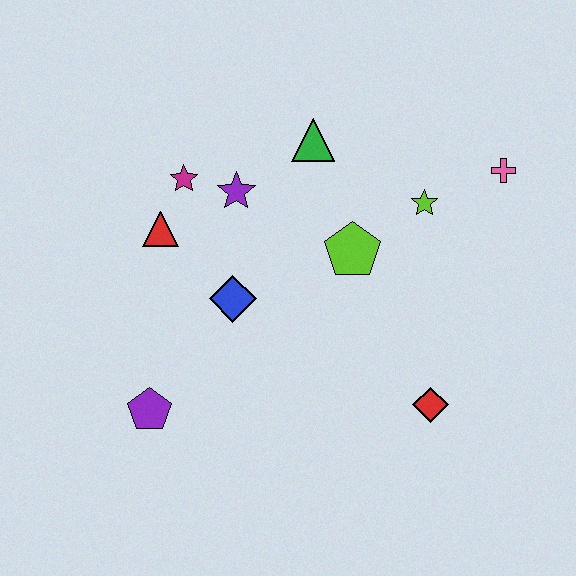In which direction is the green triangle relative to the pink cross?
The green triangle is to the left of the pink cross.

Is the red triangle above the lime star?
No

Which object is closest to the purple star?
The magenta star is closest to the purple star.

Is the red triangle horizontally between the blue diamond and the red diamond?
No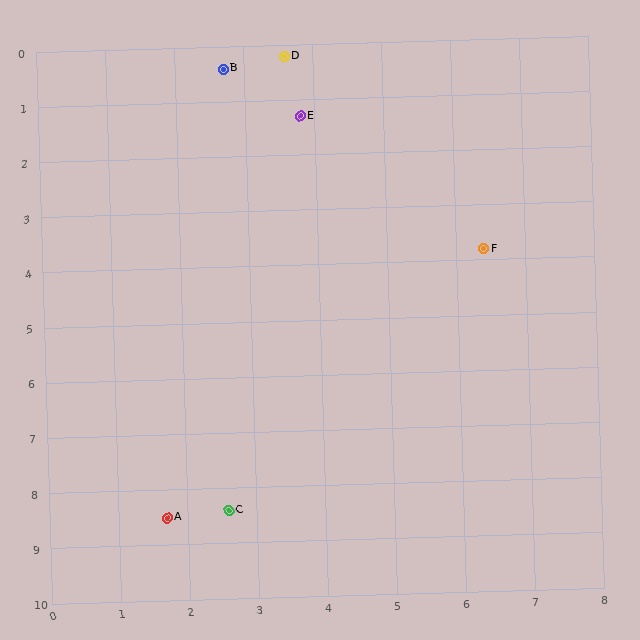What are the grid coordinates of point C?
Point C is at approximately (2.6, 8.4).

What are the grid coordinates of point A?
Point A is at approximately (1.7, 8.5).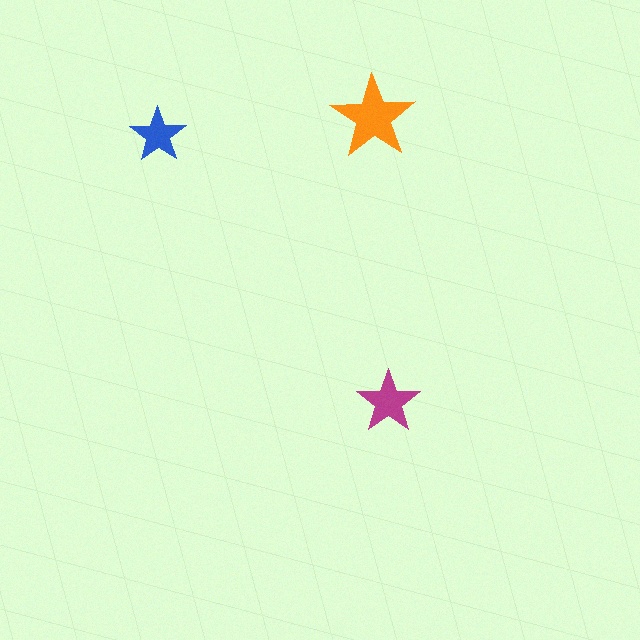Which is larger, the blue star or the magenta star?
The magenta one.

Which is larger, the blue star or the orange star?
The orange one.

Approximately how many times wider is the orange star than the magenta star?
About 1.5 times wider.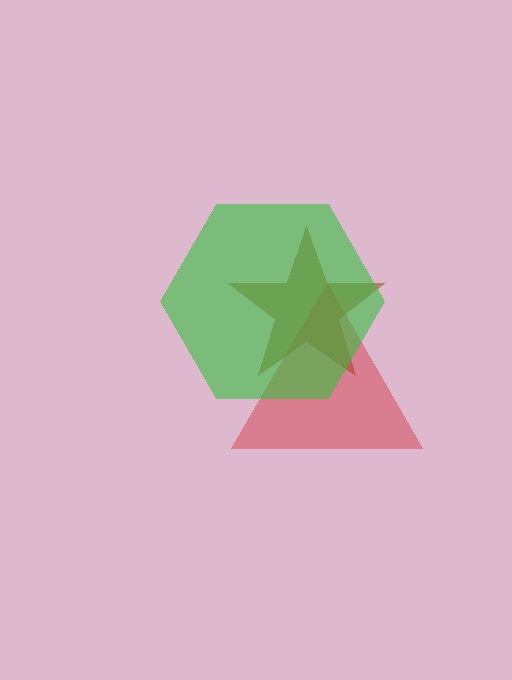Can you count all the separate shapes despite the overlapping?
Yes, there are 3 separate shapes.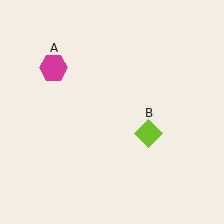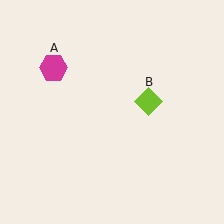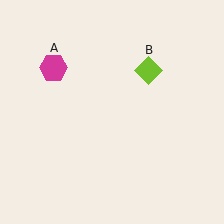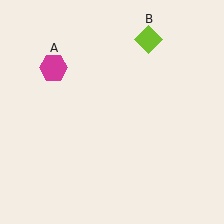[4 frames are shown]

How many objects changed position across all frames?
1 object changed position: lime diamond (object B).